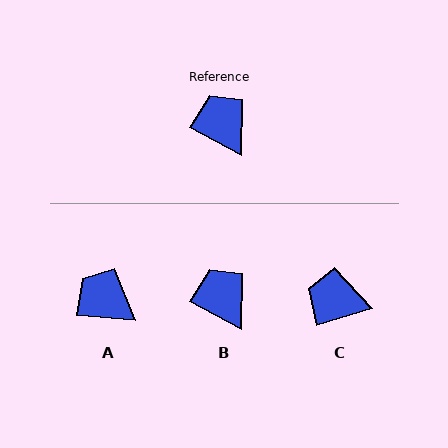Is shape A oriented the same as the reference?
No, it is off by about 23 degrees.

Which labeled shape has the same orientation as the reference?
B.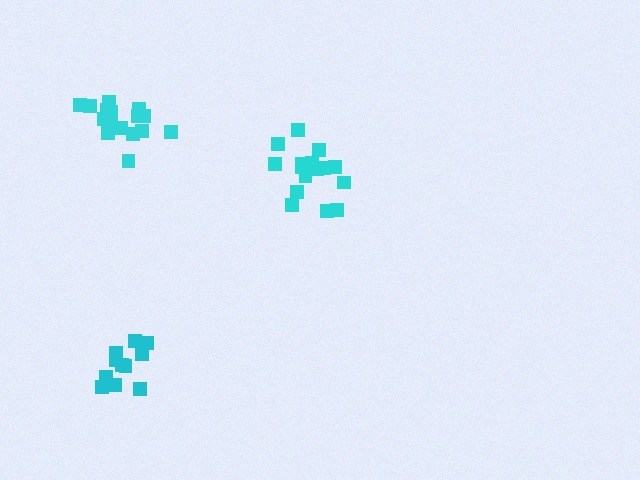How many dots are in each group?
Group 1: 12 dots, Group 2: 16 dots, Group 3: 16 dots (44 total).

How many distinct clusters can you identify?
There are 3 distinct clusters.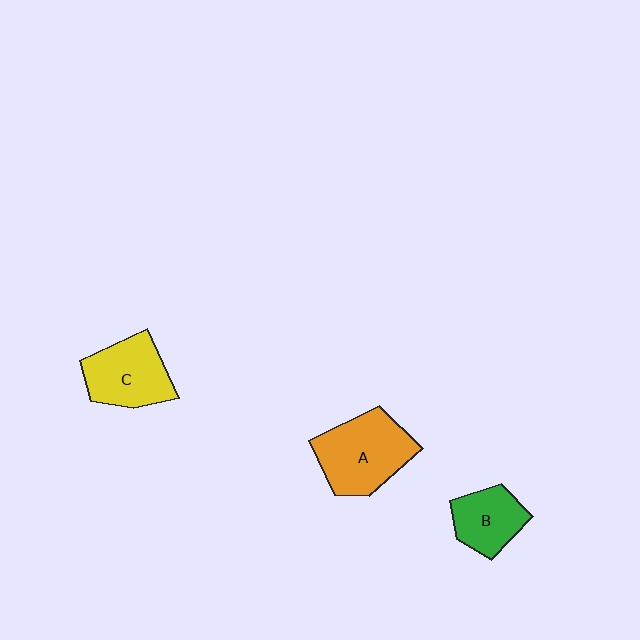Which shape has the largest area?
Shape A (orange).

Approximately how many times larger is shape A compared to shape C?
Approximately 1.2 times.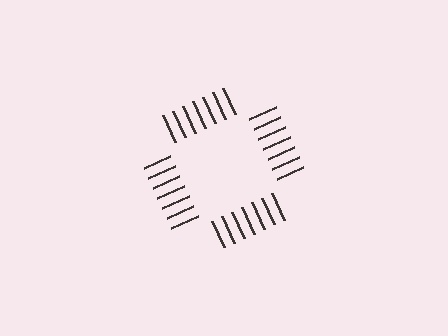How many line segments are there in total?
28 — 7 along each of the 4 edges.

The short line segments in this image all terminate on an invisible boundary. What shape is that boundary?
An illusory square — the line segments terminate on its edges but no continuous stroke is drawn.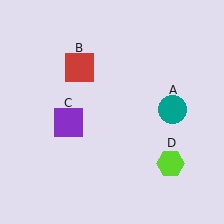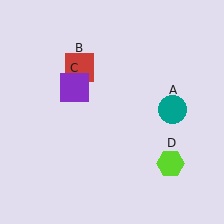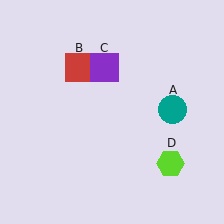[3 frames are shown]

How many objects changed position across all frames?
1 object changed position: purple square (object C).